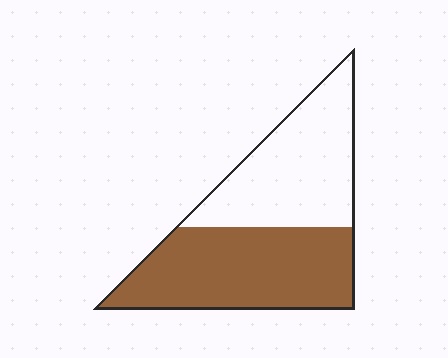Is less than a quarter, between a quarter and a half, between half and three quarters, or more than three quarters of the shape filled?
Between half and three quarters.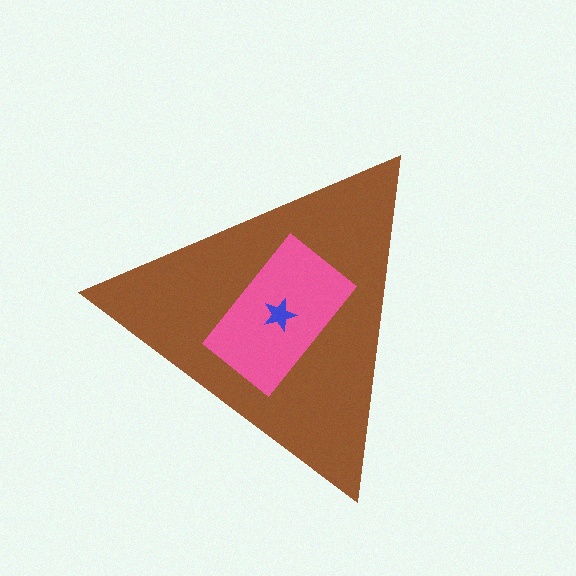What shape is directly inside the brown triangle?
The pink rectangle.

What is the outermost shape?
The brown triangle.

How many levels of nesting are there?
3.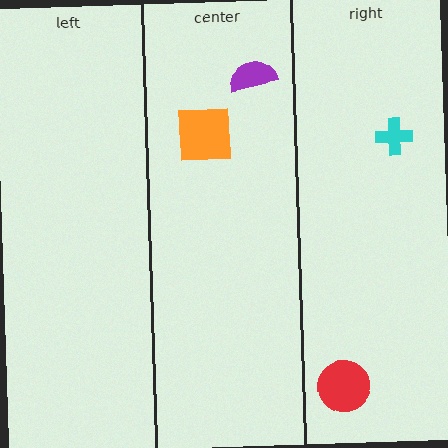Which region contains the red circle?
The right region.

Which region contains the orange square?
The center region.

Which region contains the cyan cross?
The right region.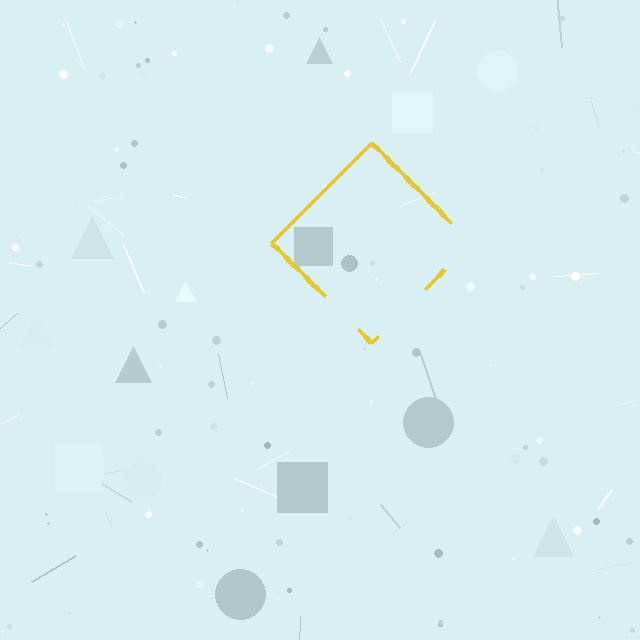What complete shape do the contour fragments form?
The contour fragments form a diamond.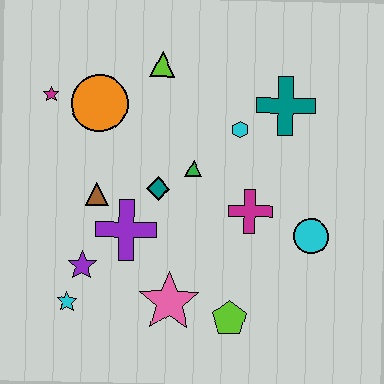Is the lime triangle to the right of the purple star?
Yes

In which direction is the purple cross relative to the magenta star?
The purple cross is below the magenta star.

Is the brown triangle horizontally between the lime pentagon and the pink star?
No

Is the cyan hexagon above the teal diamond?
Yes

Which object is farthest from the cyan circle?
The magenta star is farthest from the cyan circle.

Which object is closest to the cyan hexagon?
The teal cross is closest to the cyan hexagon.